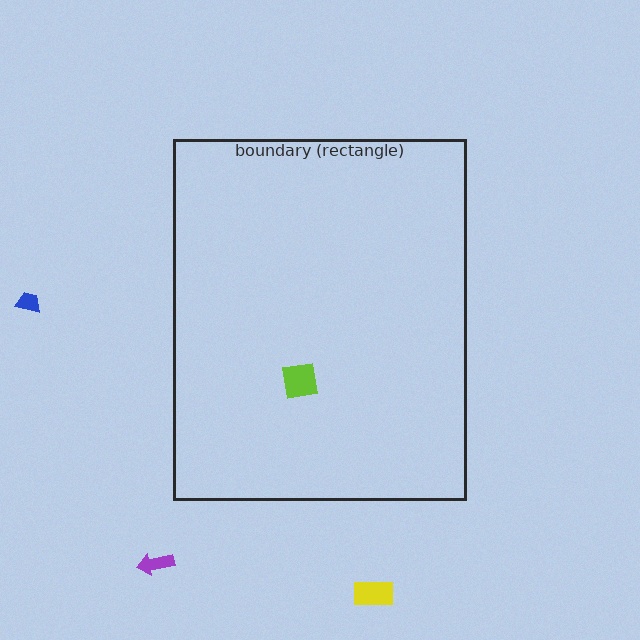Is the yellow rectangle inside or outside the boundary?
Outside.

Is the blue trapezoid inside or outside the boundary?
Outside.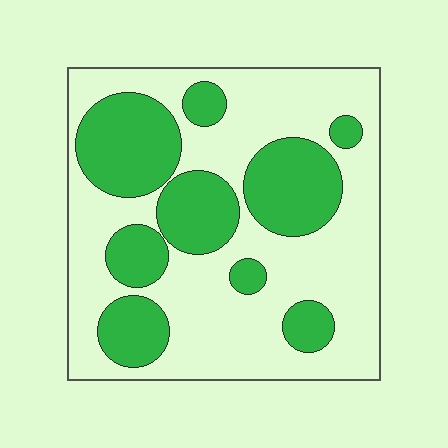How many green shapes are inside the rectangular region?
9.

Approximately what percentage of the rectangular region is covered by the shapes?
Approximately 35%.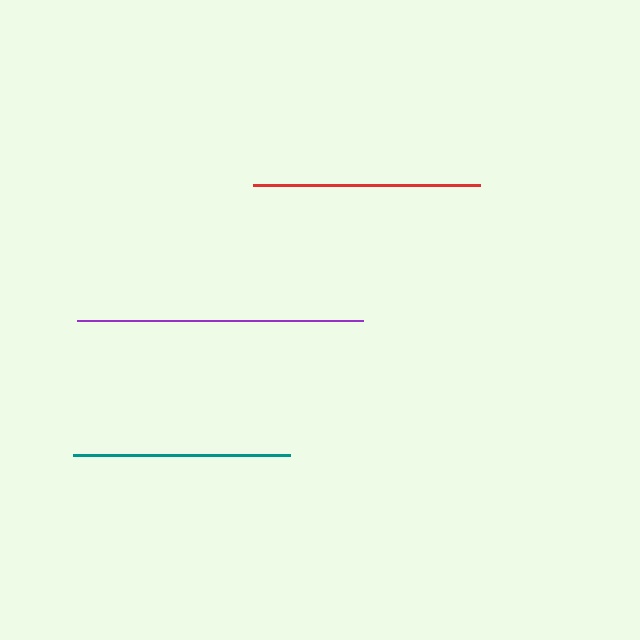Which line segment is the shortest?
The teal line is the shortest at approximately 217 pixels.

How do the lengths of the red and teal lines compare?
The red and teal lines are approximately the same length.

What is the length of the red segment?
The red segment is approximately 227 pixels long.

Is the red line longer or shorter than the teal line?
The red line is longer than the teal line.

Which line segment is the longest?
The purple line is the longest at approximately 286 pixels.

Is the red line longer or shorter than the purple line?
The purple line is longer than the red line.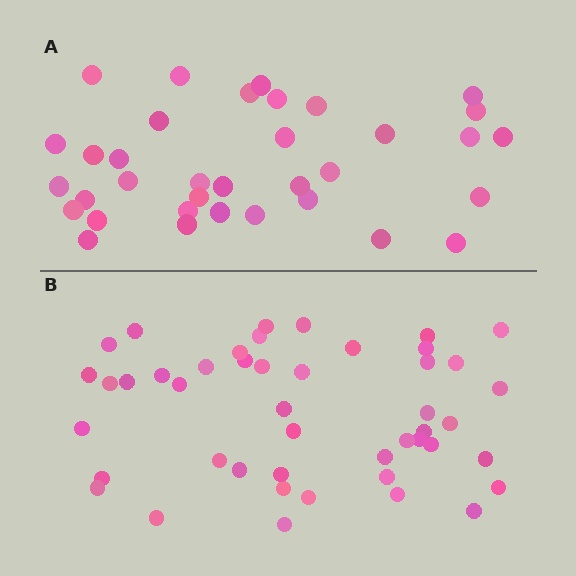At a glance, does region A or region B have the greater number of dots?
Region B (the bottom region) has more dots.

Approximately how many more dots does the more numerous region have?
Region B has roughly 12 or so more dots than region A.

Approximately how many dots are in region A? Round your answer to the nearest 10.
About 40 dots. (The exact count is 35, which rounds to 40.)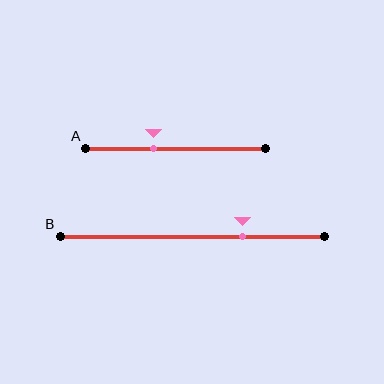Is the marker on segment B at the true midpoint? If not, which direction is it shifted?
No, the marker on segment B is shifted to the right by about 19% of the segment length.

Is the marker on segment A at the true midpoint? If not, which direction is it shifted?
No, the marker on segment A is shifted to the left by about 13% of the segment length.